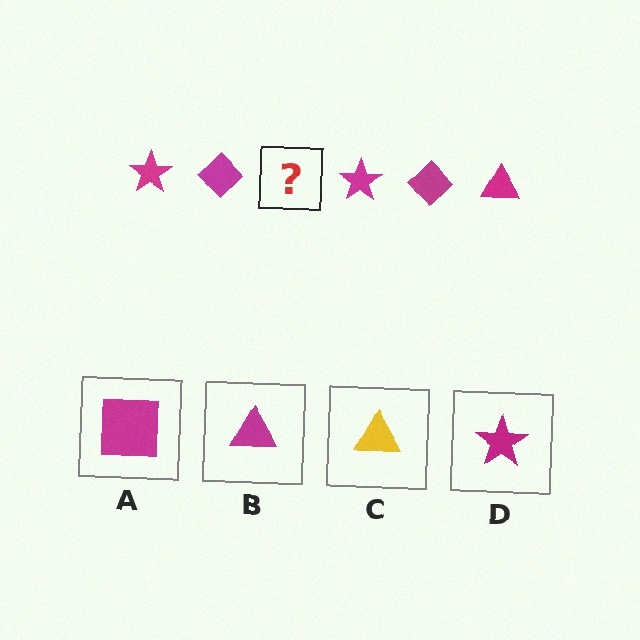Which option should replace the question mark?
Option B.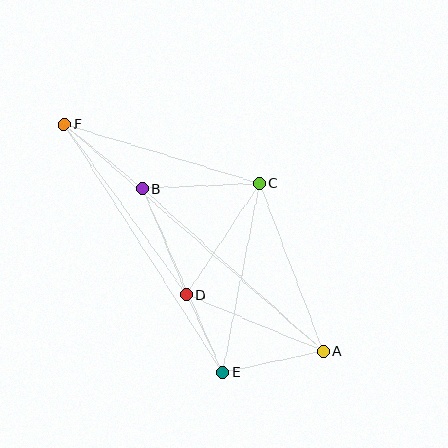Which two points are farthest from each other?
Points A and F are farthest from each other.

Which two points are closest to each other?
Points D and E are closest to each other.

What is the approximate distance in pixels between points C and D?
The distance between C and D is approximately 133 pixels.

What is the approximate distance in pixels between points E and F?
The distance between E and F is approximately 294 pixels.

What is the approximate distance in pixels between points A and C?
The distance between A and C is approximately 179 pixels.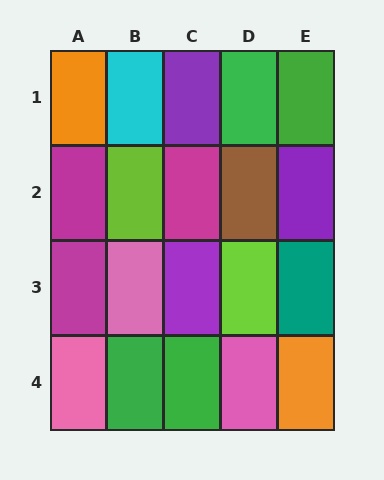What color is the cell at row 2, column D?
Brown.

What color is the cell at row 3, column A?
Magenta.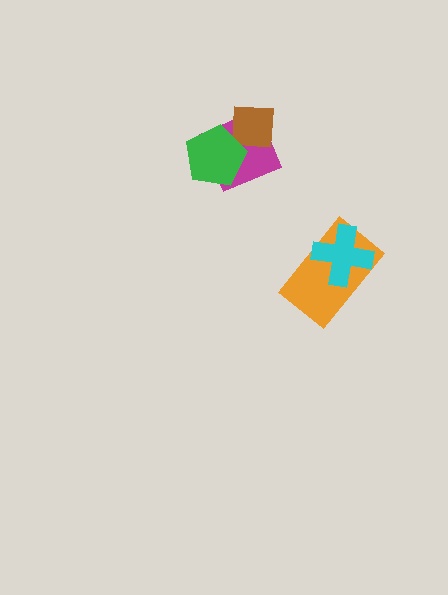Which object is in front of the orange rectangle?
The cyan cross is in front of the orange rectangle.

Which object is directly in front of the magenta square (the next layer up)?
The brown square is directly in front of the magenta square.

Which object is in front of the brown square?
The green pentagon is in front of the brown square.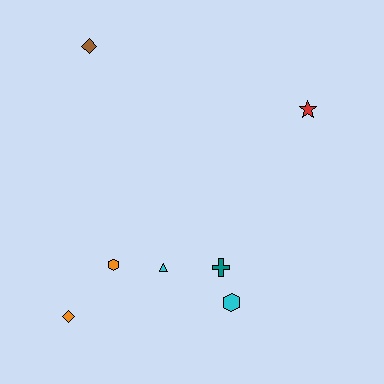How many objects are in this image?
There are 7 objects.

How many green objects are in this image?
There are no green objects.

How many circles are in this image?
There are no circles.